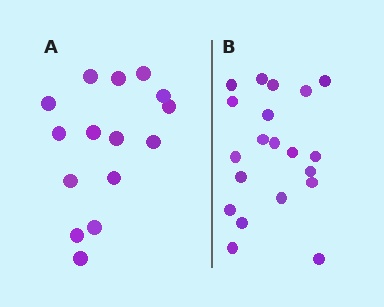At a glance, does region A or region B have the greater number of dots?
Region B (the right region) has more dots.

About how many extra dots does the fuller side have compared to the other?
Region B has about 5 more dots than region A.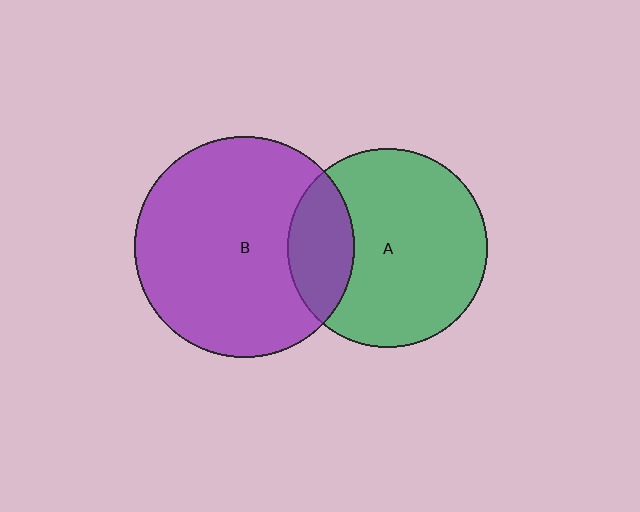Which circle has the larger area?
Circle B (purple).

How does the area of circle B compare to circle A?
Approximately 1.2 times.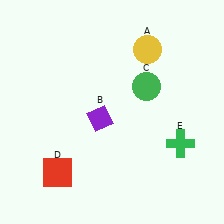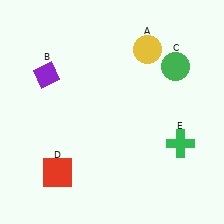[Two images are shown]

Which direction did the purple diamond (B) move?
The purple diamond (B) moved left.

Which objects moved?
The objects that moved are: the purple diamond (B), the green circle (C).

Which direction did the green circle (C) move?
The green circle (C) moved right.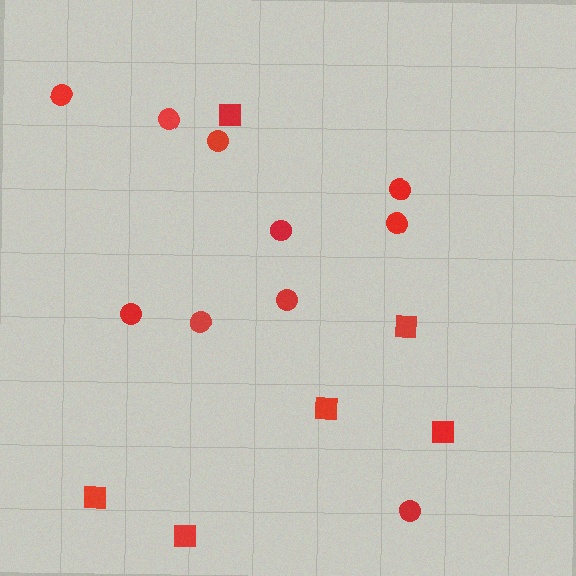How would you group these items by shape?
There are 2 groups: one group of circles (10) and one group of squares (6).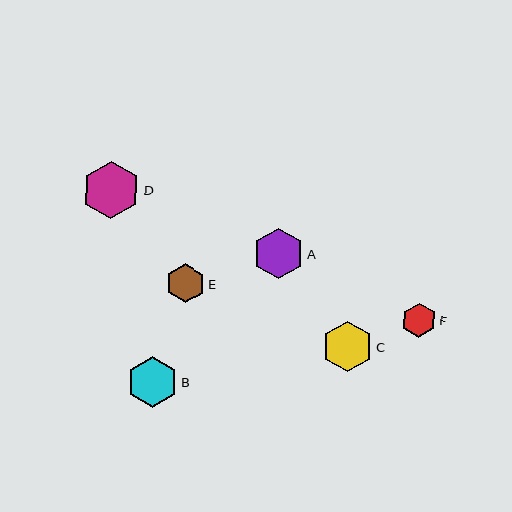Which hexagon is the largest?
Hexagon D is the largest with a size of approximately 58 pixels.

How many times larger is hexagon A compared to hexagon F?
Hexagon A is approximately 1.5 times the size of hexagon F.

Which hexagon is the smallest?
Hexagon F is the smallest with a size of approximately 34 pixels.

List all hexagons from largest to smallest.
From largest to smallest: D, B, A, C, E, F.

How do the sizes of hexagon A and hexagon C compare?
Hexagon A and hexagon C are approximately the same size.